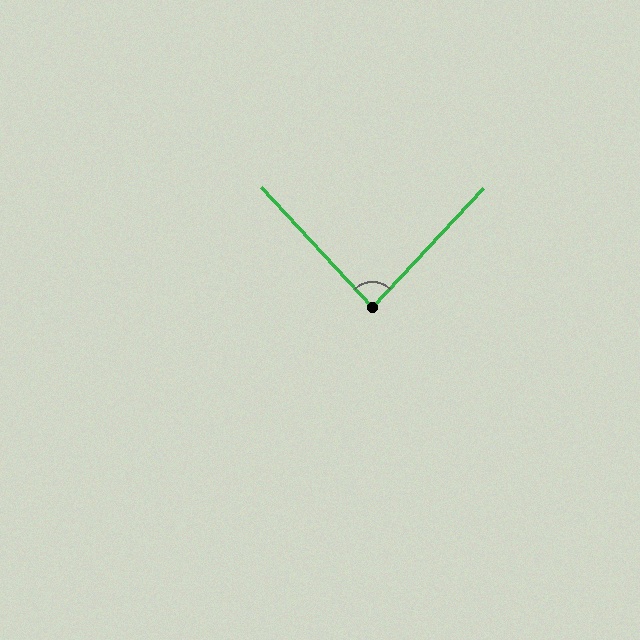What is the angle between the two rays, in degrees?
Approximately 86 degrees.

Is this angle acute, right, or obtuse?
It is approximately a right angle.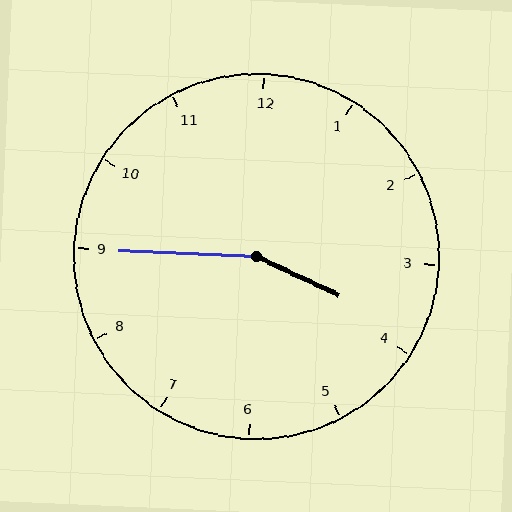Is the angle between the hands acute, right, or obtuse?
It is obtuse.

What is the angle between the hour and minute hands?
Approximately 158 degrees.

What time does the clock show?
3:45.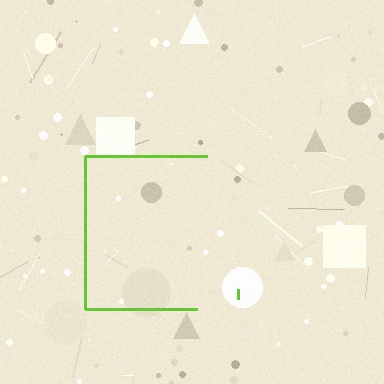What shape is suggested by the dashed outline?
The dashed outline suggests a square.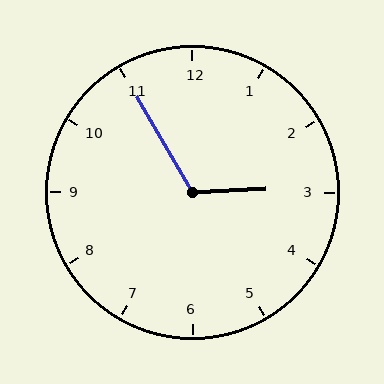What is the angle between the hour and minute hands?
Approximately 118 degrees.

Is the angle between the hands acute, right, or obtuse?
It is obtuse.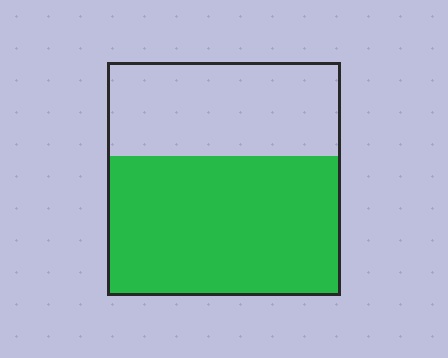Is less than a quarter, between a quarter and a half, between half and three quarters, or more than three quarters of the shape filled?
Between half and three quarters.